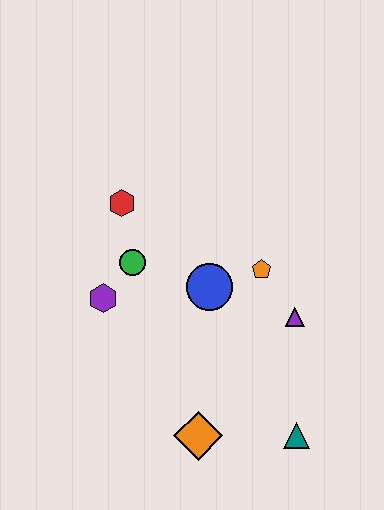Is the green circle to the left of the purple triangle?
Yes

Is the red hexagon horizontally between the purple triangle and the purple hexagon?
Yes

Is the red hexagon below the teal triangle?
No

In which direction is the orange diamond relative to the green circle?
The orange diamond is below the green circle.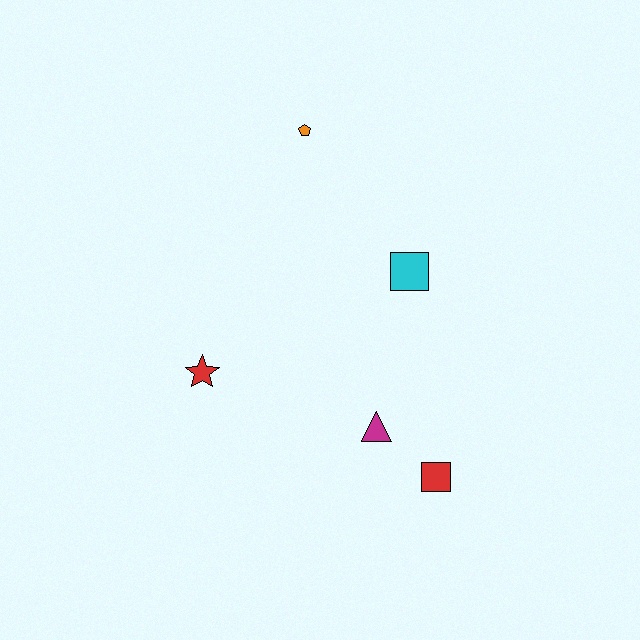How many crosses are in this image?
There are no crosses.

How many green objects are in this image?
There are no green objects.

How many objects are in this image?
There are 5 objects.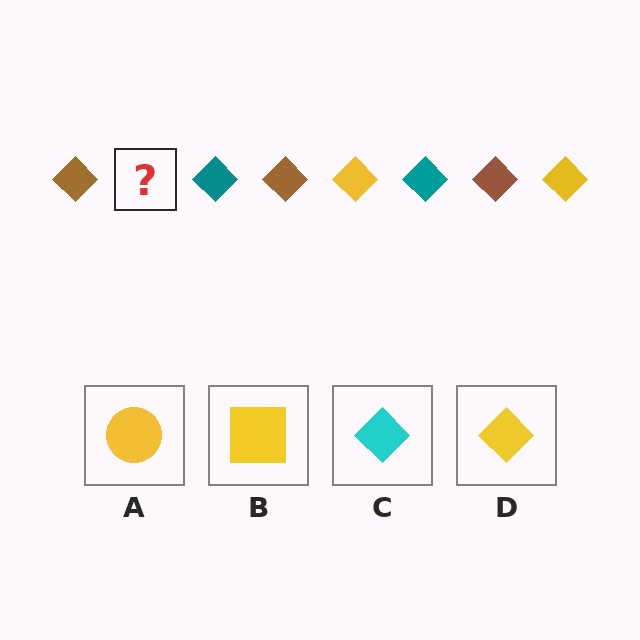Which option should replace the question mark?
Option D.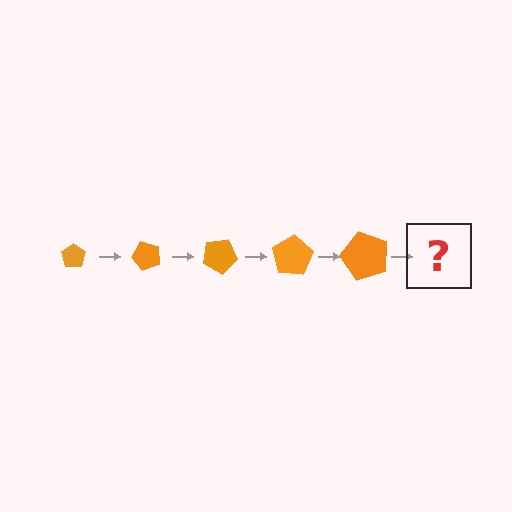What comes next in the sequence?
The next element should be a pentagon, larger than the previous one and rotated 250 degrees from the start.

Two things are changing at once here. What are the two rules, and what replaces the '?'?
The two rules are that the pentagon grows larger each step and it rotates 50 degrees each step. The '?' should be a pentagon, larger than the previous one and rotated 250 degrees from the start.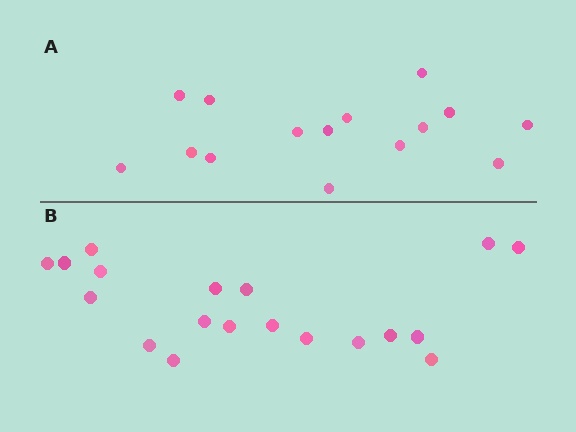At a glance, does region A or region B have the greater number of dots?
Region B (the bottom region) has more dots.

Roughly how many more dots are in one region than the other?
Region B has about 4 more dots than region A.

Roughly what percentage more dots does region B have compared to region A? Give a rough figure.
About 25% more.